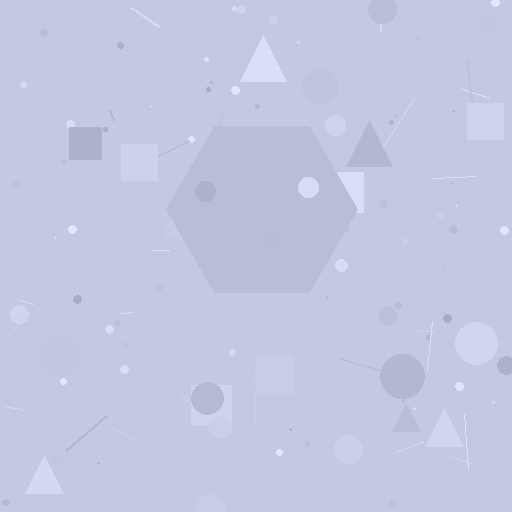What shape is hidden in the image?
A hexagon is hidden in the image.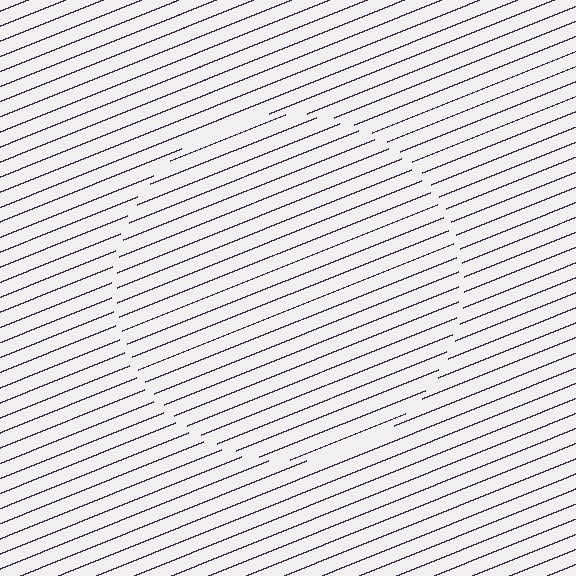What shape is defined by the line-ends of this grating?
An illusory circle. The interior of the shape contains the same grating, shifted by half a period — the contour is defined by the phase discontinuity where line-ends from the inner and outer gratings abut.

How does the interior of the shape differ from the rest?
The interior of the shape contains the same grating, shifted by half a period — the contour is defined by the phase discontinuity where line-ends from the inner and outer gratings abut.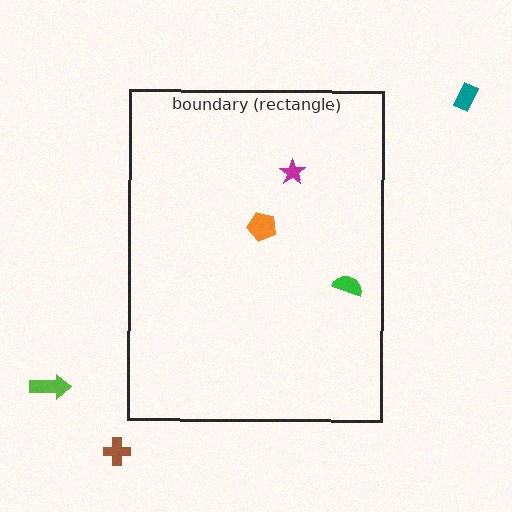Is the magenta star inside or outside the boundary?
Inside.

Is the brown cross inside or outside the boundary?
Outside.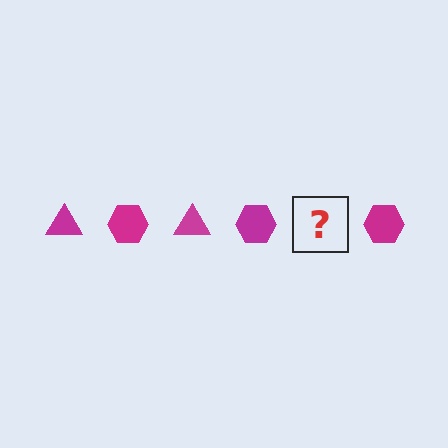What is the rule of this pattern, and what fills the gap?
The rule is that the pattern cycles through triangle, hexagon shapes in magenta. The gap should be filled with a magenta triangle.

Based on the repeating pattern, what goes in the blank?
The blank should be a magenta triangle.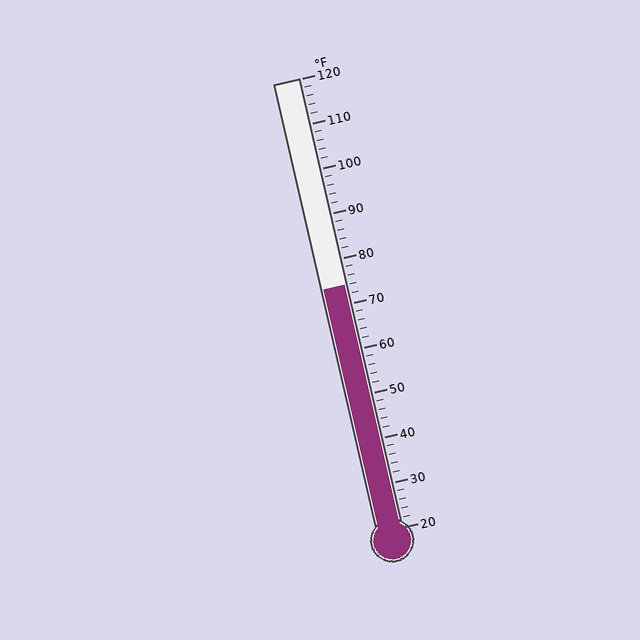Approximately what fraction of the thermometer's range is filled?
The thermometer is filled to approximately 55% of its range.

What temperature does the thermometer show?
The thermometer shows approximately 74°F.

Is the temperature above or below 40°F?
The temperature is above 40°F.